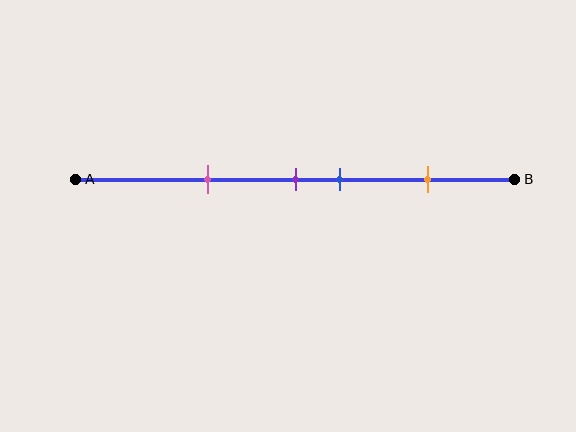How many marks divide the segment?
There are 4 marks dividing the segment.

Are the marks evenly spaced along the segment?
No, the marks are not evenly spaced.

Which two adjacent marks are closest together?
The purple and blue marks are the closest adjacent pair.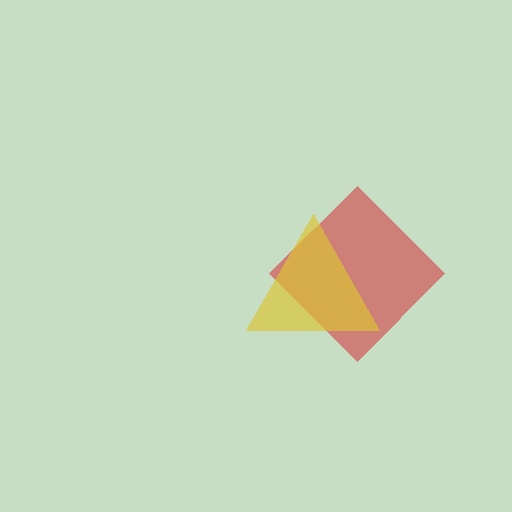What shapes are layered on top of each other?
The layered shapes are: a red diamond, a yellow triangle.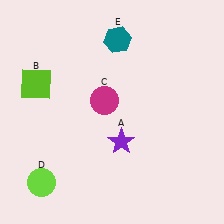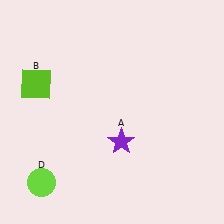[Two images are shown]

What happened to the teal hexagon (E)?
The teal hexagon (E) was removed in Image 2. It was in the top-right area of Image 1.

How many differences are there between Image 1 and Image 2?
There are 2 differences between the two images.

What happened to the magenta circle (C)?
The magenta circle (C) was removed in Image 2. It was in the top-left area of Image 1.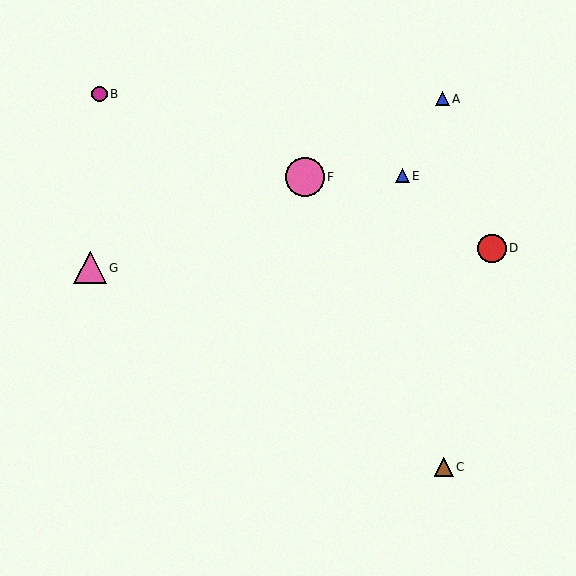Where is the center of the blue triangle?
The center of the blue triangle is at (402, 176).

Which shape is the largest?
The pink circle (labeled F) is the largest.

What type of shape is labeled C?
Shape C is a brown triangle.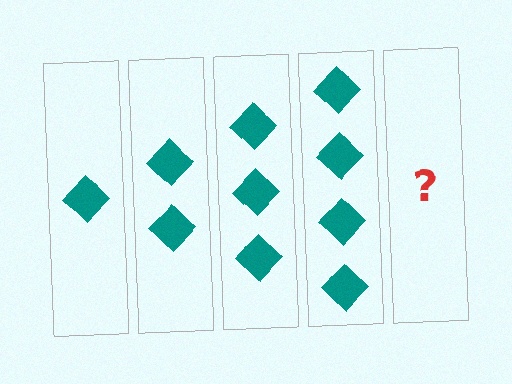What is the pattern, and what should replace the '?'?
The pattern is that each step adds one more diamond. The '?' should be 5 diamonds.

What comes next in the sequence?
The next element should be 5 diamonds.